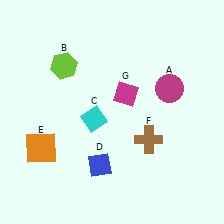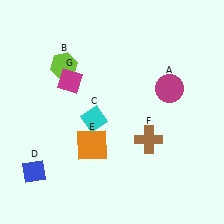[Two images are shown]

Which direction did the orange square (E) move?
The orange square (E) moved right.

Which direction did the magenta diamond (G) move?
The magenta diamond (G) moved left.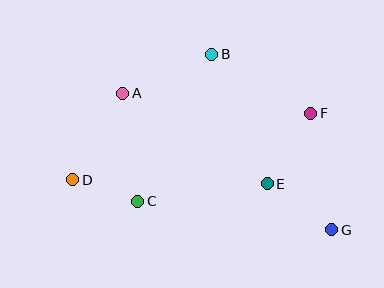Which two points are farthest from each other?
Points D and G are farthest from each other.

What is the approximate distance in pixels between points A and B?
The distance between A and B is approximately 97 pixels.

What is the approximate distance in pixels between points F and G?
The distance between F and G is approximately 118 pixels.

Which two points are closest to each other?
Points C and D are closest to each other.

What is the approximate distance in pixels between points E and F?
The distance between E and F is approximately 83 pixels.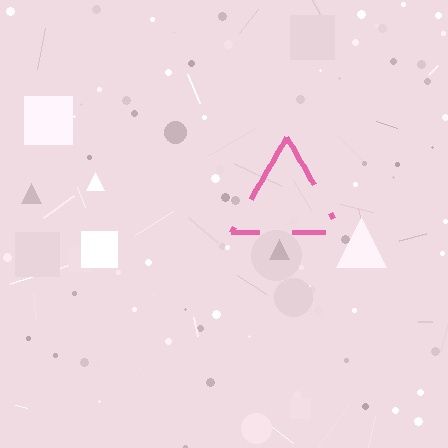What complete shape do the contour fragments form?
The contour fragments form a triangle.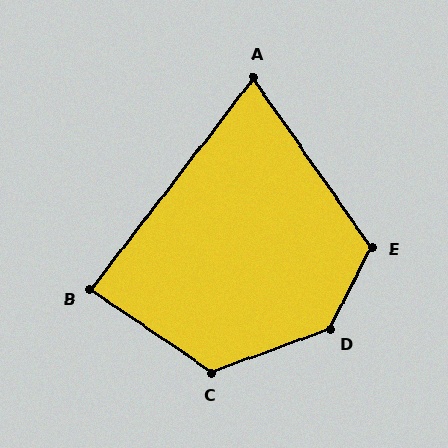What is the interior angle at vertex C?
Approximately 125 degrees (obtuse).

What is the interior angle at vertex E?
Approximately 118 degrees (obtuse).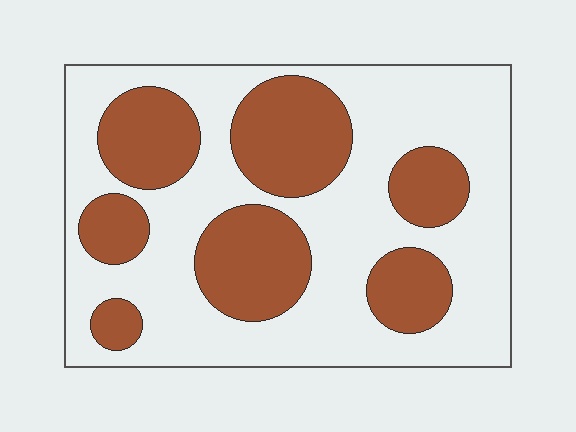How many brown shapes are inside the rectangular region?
7.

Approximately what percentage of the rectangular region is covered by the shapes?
Approximately 35%.